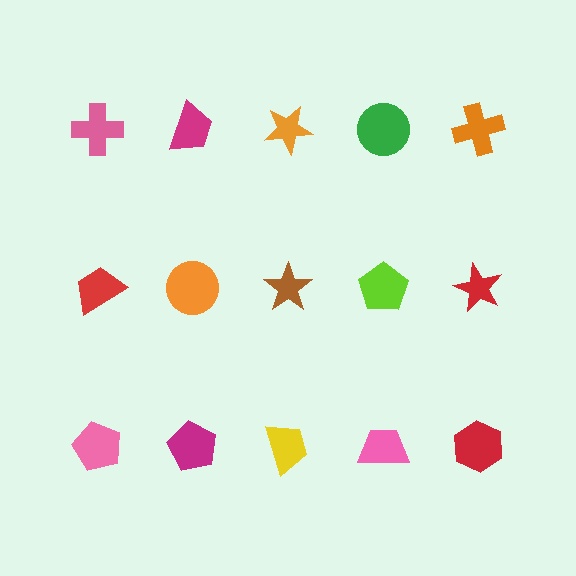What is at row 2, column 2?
An orange circle.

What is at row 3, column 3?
A yellow trapezoid.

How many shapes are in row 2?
5 shapes.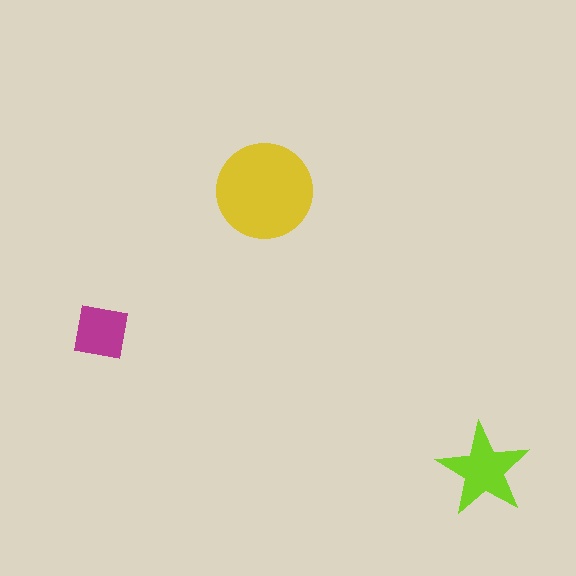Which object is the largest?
The yellow circle.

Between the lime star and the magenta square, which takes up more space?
The lime star.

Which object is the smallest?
The magenta square.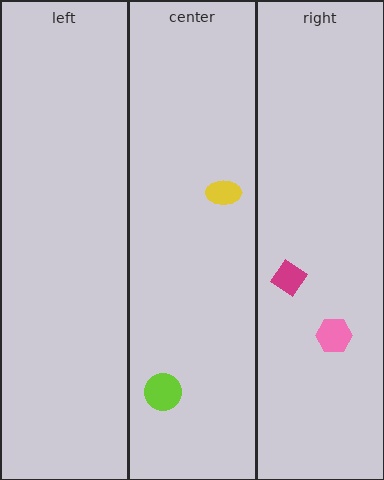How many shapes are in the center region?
2.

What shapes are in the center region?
The lime circle, the yellow ellipse.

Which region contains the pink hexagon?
The right region.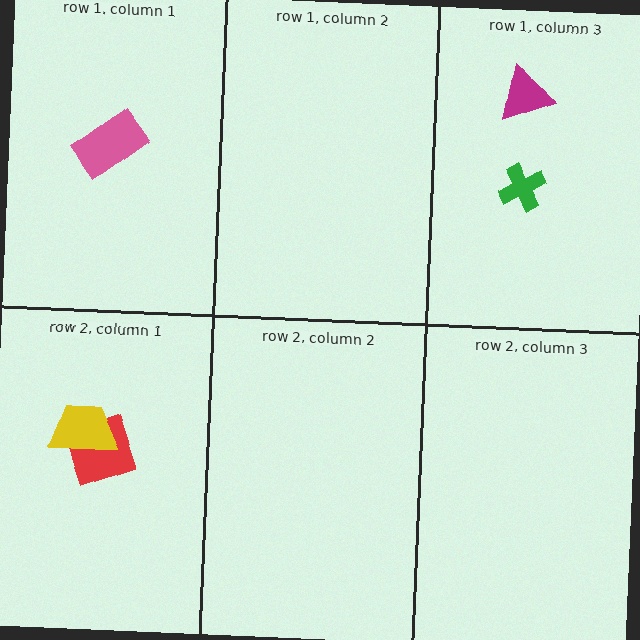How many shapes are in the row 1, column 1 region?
1.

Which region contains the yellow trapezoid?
The row 2, column 1 region.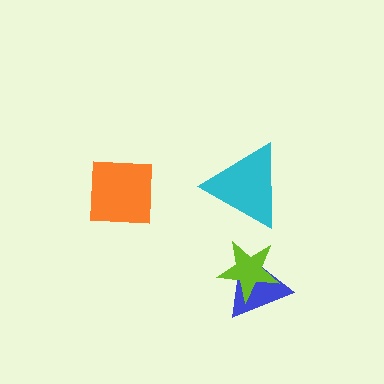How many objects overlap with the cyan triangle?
0 objects overlap with the cyan triangle.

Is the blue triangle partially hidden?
Yes, it is partially covered by another shape.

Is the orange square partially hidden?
No, no other shape covers it.